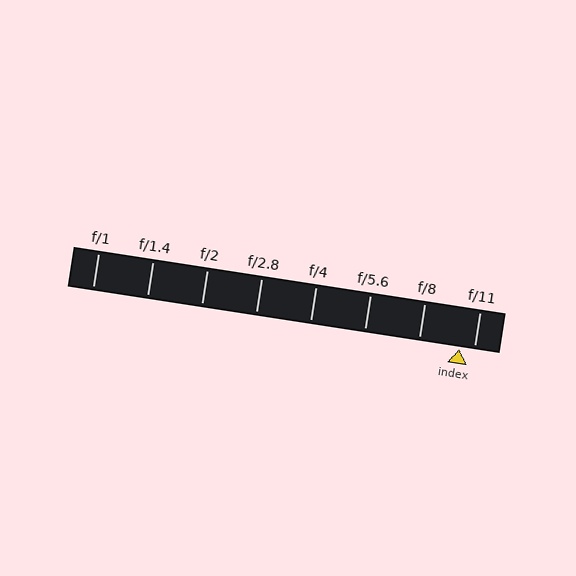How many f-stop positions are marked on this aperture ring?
There are 8 f-stop positions marked.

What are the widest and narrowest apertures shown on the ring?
The widest aperture shown is f/1 and the narrowest is f/11.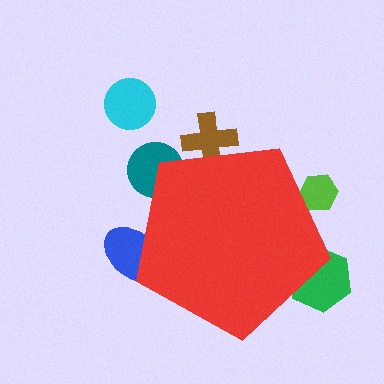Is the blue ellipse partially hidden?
Yes, the blue ellipse is partially hidden behind the red pentagon.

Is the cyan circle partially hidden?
No, the cyan circle is fully visible.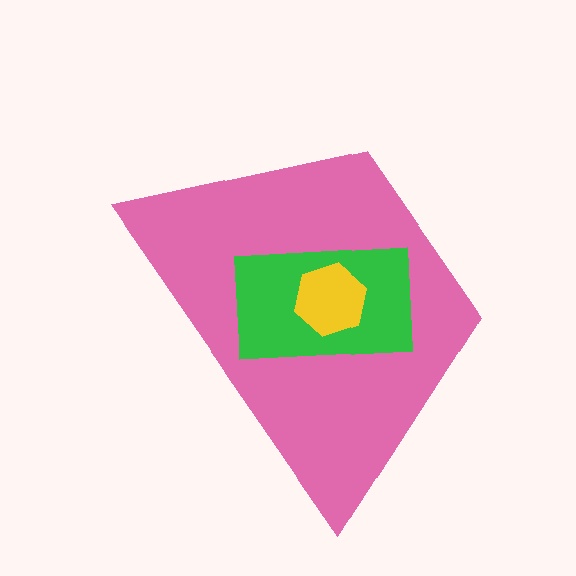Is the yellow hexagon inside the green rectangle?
Yes.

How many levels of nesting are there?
3.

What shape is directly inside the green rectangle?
The yellow hexagon.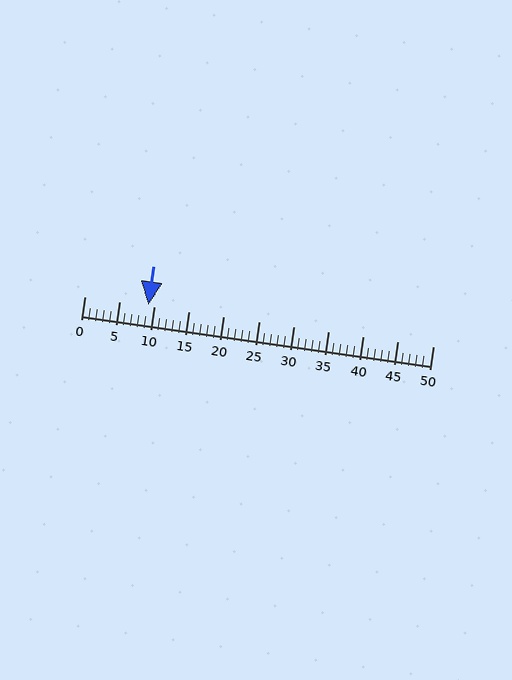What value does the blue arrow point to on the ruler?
The blue arrow points to approximately 9.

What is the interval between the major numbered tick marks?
The major tick marks are spaced 5 units apart.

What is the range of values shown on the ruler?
The ruler shows values from 0 to 50.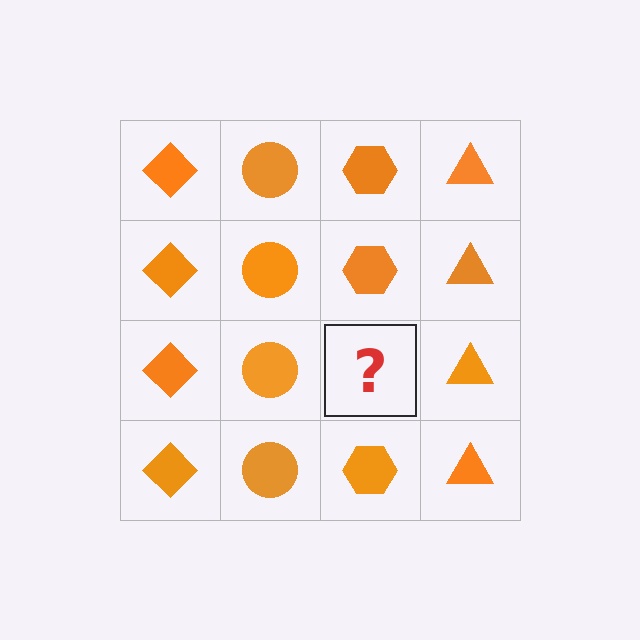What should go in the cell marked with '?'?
The missing cell should contain an orange hexagon.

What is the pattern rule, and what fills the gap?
The rule is that each column has a consistent shape. The gap should be filled with an orange hexagon.